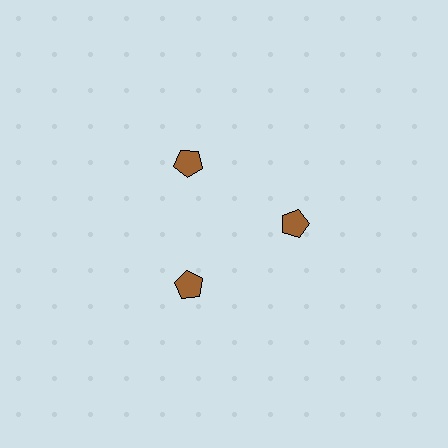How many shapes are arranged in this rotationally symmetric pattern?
There are 3 shapes, arranged in 3 groups of 1.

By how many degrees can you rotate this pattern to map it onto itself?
The pattern maps onto itself every 120 degrees of rotation.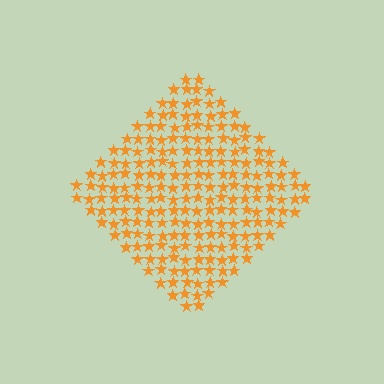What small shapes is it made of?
It is made of small stars.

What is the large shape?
The large shape is a diamond.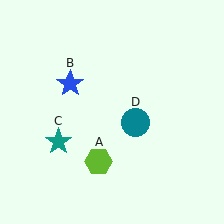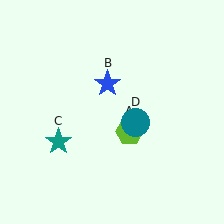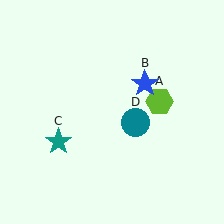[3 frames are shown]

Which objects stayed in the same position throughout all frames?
Teal star (object C) and teal circle (object D) remained stationary.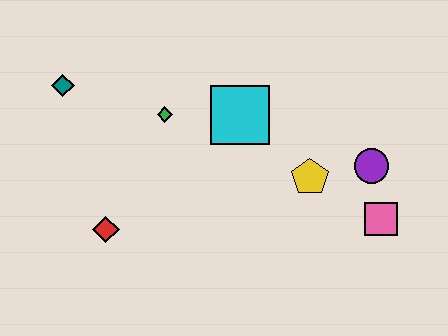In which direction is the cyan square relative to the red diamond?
The cyan square is to the right of the red diamond.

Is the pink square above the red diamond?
Yes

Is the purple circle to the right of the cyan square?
Yes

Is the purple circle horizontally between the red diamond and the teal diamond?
No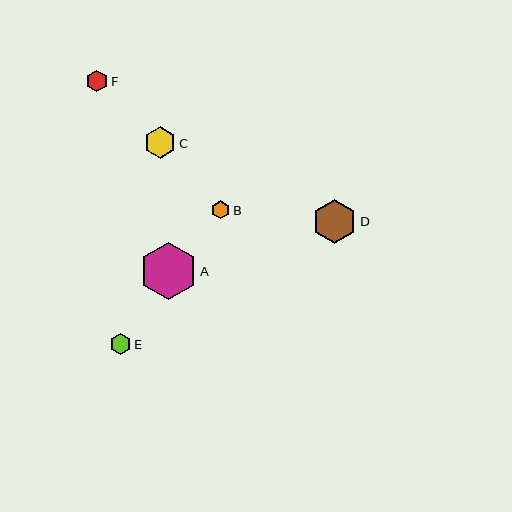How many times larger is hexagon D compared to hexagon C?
Hexagon D is approximately 1.4 times the size of hexagon C.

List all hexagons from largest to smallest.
From largest to smallest: A, D, C, F, E, B.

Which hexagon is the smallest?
Hexagon B is the smallest with a size of approximately 18 pixels.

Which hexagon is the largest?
Hexagon A is the largest with a size of approximately 57 pixels.